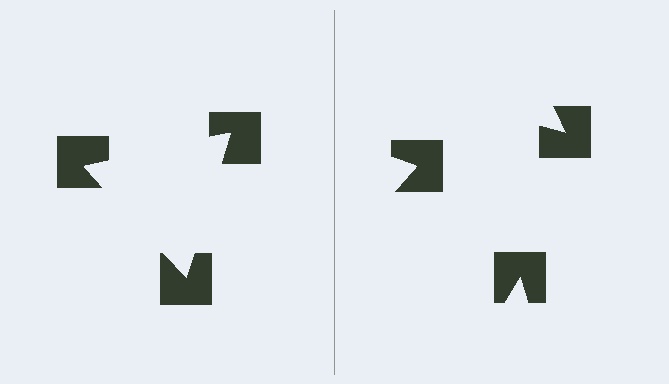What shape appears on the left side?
An illusory triangle.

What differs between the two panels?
The notched squares are positioned identically on both sides; only the wedge orientations differ. On the left they align to a triangle; on the right they are misaligned.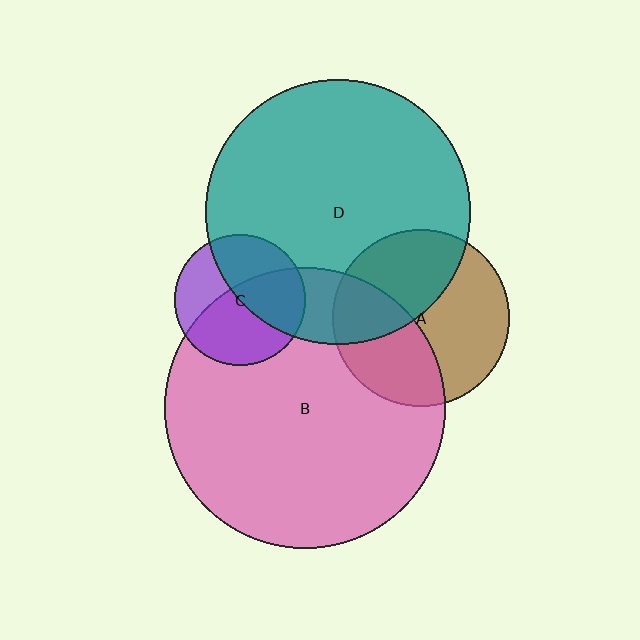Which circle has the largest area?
Circle B (pink).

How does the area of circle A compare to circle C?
Approximately 1.8 times.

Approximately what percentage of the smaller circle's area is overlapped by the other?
Approximately 15%.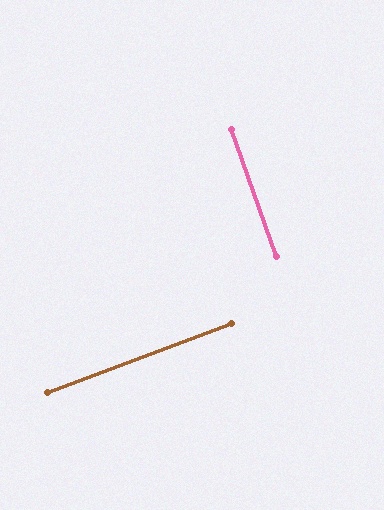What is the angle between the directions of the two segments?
Approximately 89 degrees.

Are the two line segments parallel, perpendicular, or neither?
Perpendicular — they meet at approximately 89°.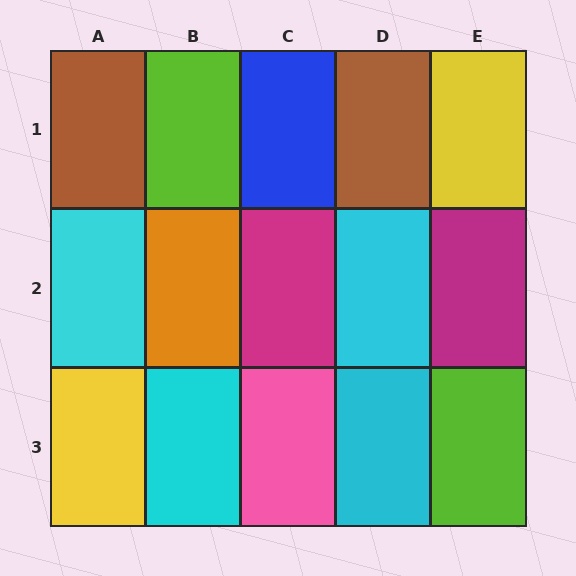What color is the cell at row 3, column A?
Yellow.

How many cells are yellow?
2 cells are yellow.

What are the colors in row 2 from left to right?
Cyan, orange, magenta, cyan, magenta.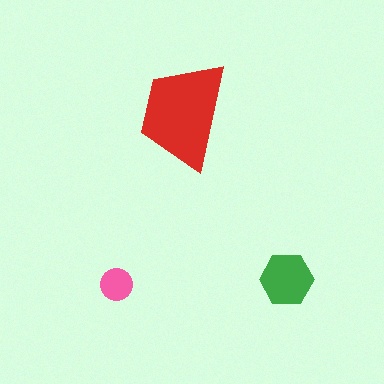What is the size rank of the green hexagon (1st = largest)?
2nd.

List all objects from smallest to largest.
The pink circle, the green hexagon, the red trapezoid.